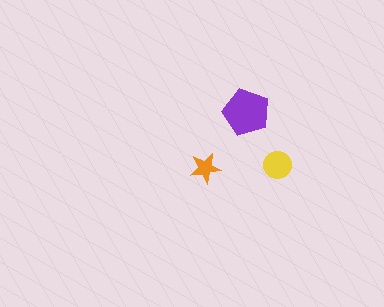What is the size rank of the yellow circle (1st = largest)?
2nd.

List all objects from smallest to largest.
The orange star, the yellow circle, the purple pentagon.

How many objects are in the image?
There are 3 objects in the image.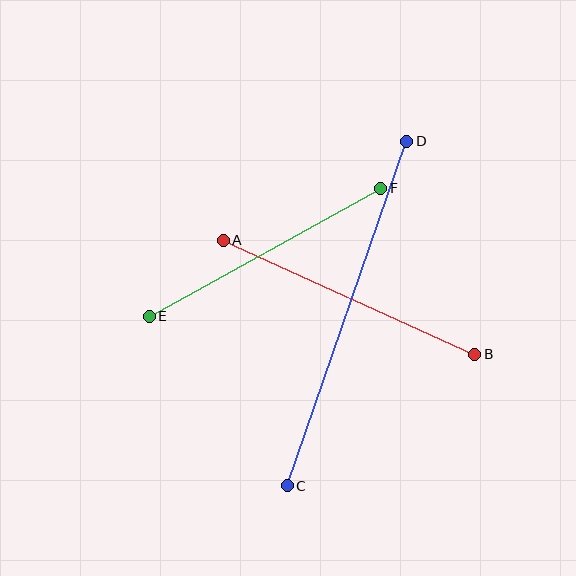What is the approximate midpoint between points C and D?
The midpoint is at approximately (347, 313) pixels.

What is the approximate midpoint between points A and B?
The midpoint is at approximately (349, 297) pixels.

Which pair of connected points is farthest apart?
Points C and D are farthest apart.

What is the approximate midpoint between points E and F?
The midpoint is at approximately (265, 252) pixels.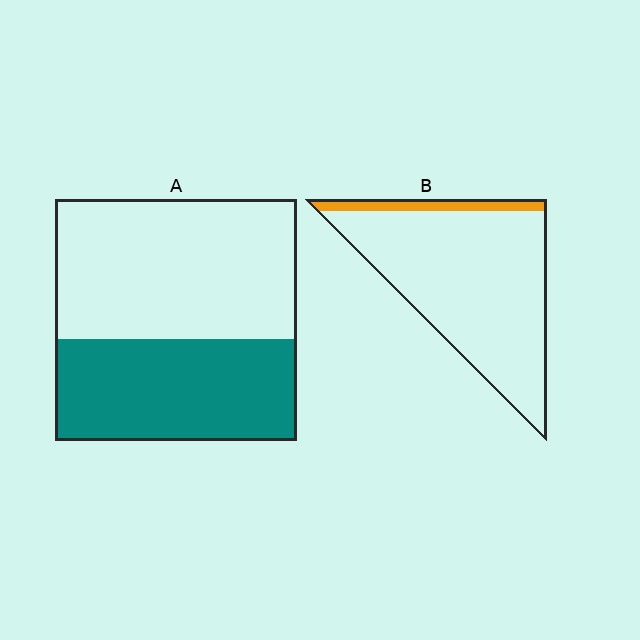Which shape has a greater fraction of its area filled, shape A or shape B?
Shape A.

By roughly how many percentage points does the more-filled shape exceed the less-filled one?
By roughly 30 percentage points (A over B).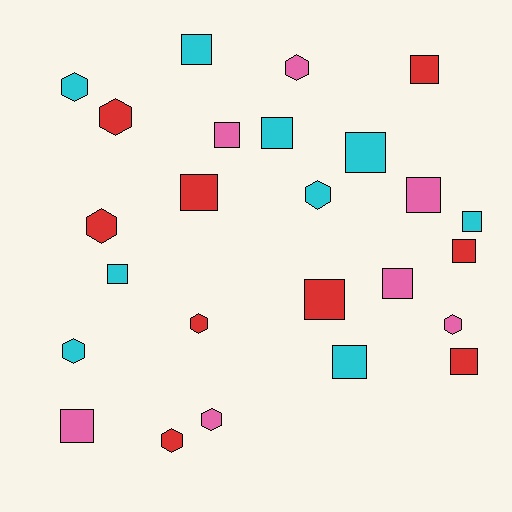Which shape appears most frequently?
Square, with 15 objects.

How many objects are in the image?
There are 25 objects.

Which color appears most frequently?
Cyan, with 9 objects.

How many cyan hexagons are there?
There are 3 cyan hexagons.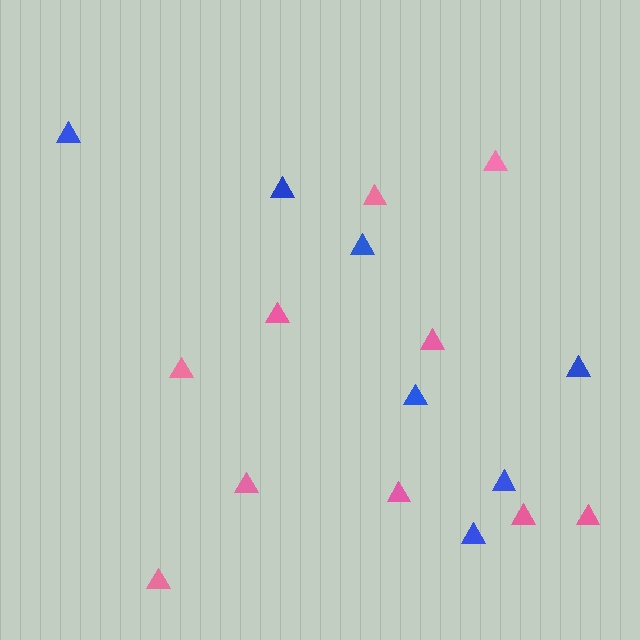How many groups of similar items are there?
There are 2 groups: one group of blue triangles (7) and one group of pink triangles (10).